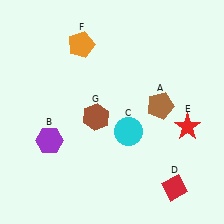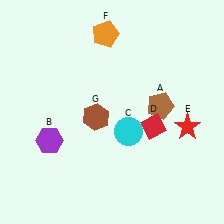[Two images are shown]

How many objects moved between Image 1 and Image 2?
2 objects moved between the two images.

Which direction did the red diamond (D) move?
The red diamond (D) moved up.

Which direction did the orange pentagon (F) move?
The orange pentagon (F) moved right.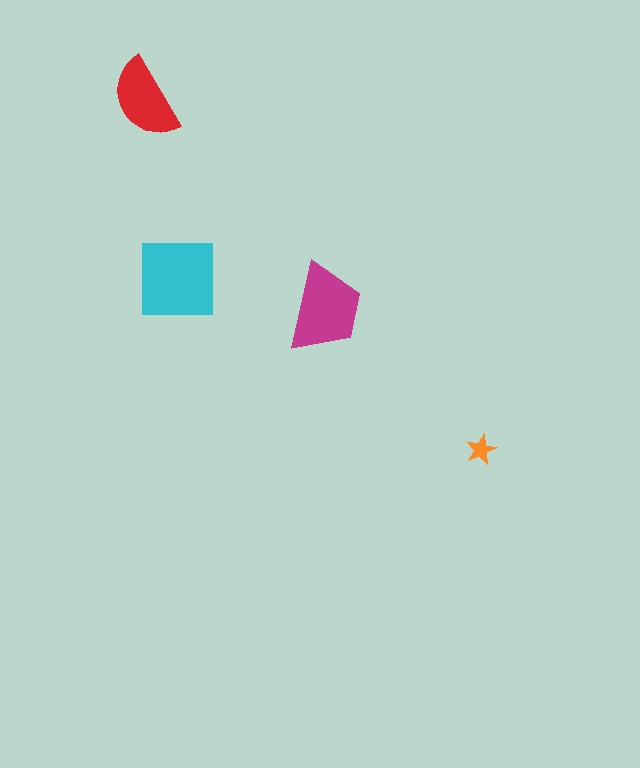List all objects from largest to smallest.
The cyan square, the magenta trapezoid, the red semicircle, the orange star.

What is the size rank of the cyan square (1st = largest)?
1st.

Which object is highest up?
The red semicircle is topmost.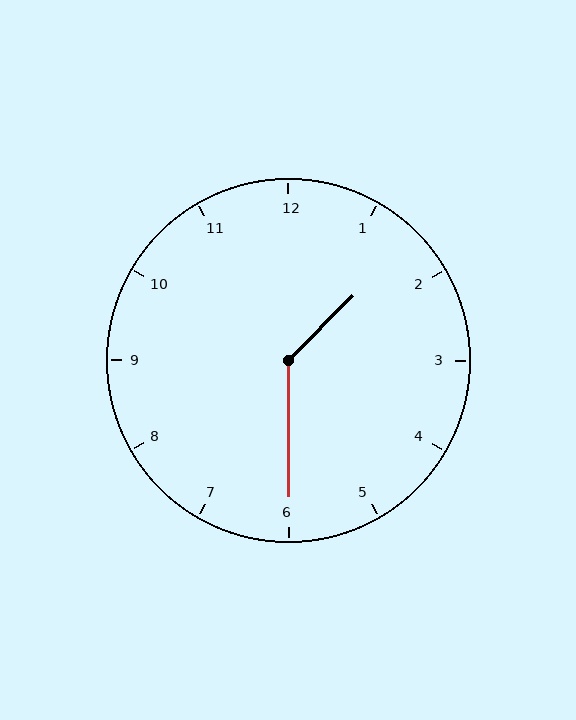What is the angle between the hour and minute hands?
Approximately 135 degrees.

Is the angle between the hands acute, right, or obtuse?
It is obtuse.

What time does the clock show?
1:30.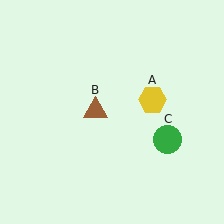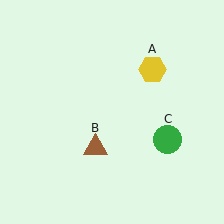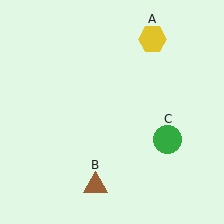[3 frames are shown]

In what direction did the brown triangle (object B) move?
The brown triangle (object B) moved down.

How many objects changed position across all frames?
2 objects changed position: yellow hexagon (object A), brown triangle (object B).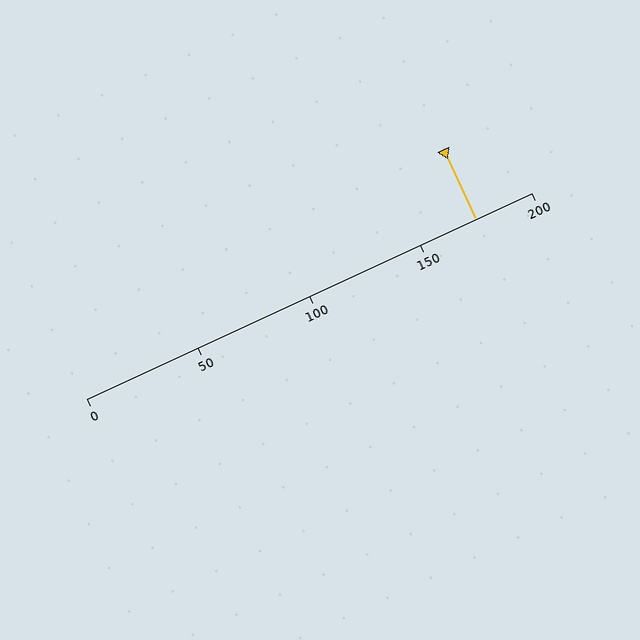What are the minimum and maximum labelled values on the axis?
The axis runs from 0 to 200.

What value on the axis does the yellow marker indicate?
The marker indicates approximately 175.